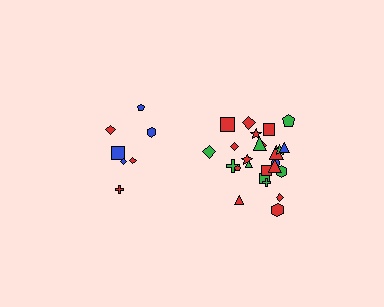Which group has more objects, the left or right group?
The right group.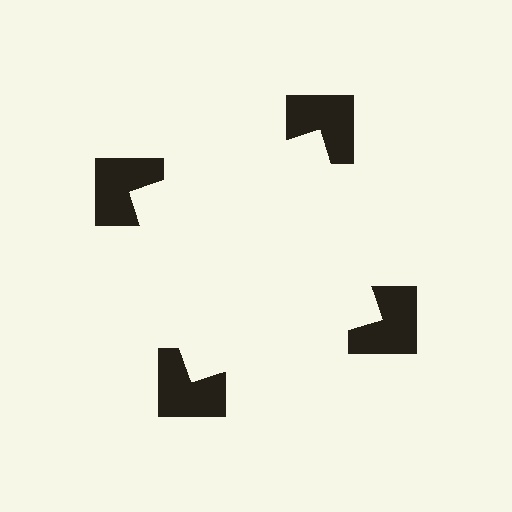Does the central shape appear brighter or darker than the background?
It typically appears slightly brighter than the background, even though no actual brightness change is drawn.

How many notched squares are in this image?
There are 4 — one at each vertex of the illusory square.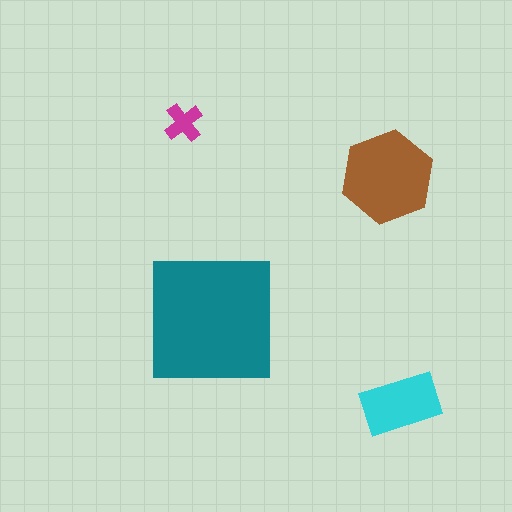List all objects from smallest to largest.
The magenta cross, the cyan rectangle, the brown hexagon, the teal square.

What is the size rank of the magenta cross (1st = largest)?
4th.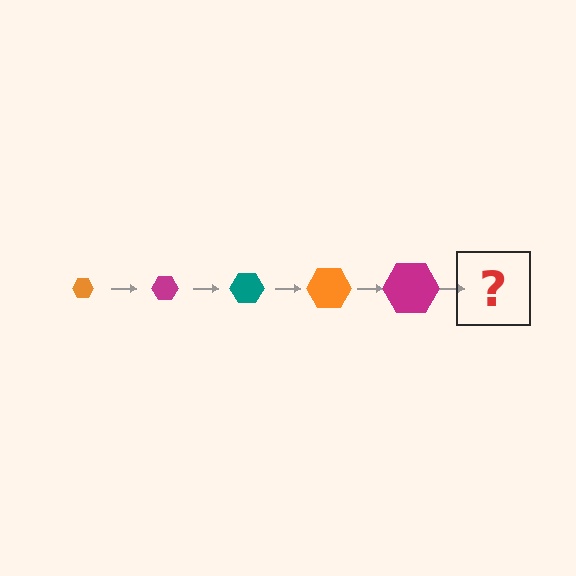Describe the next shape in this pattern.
It should be a teal hexagon, larger than the previous one.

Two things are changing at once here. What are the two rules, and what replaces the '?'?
The two rules are that the hexagon grows larger each step and the color cycles through orange, magenta, and teal. The '?' should be a teal hexagon, larger than the previous one.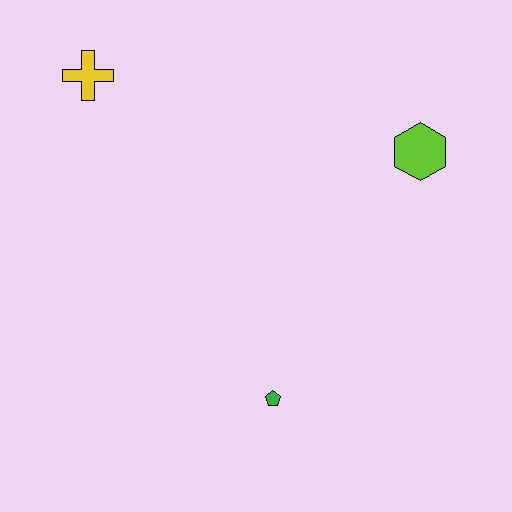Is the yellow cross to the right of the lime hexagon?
No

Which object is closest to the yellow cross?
The lime hexagon is closest to the yellow cross.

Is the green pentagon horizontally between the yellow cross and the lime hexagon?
Yes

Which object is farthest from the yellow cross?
The green pentagon is farthest from the yellow cross.